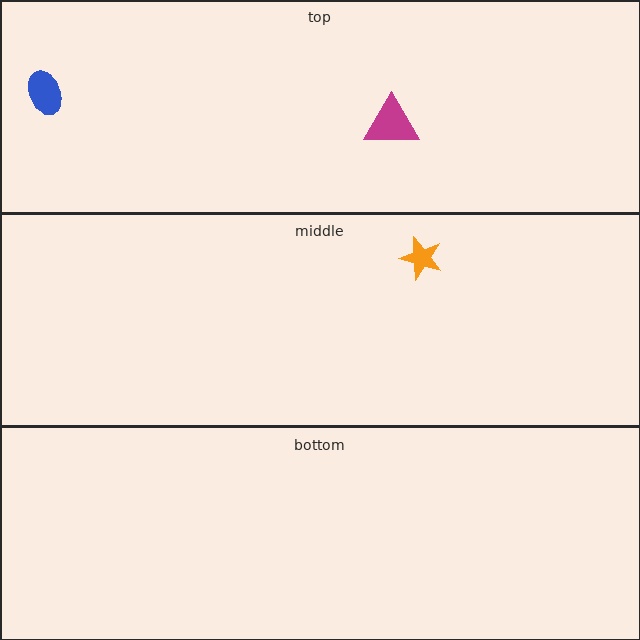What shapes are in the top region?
The magenta triangle, the blue ellipse.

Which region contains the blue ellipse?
The top region.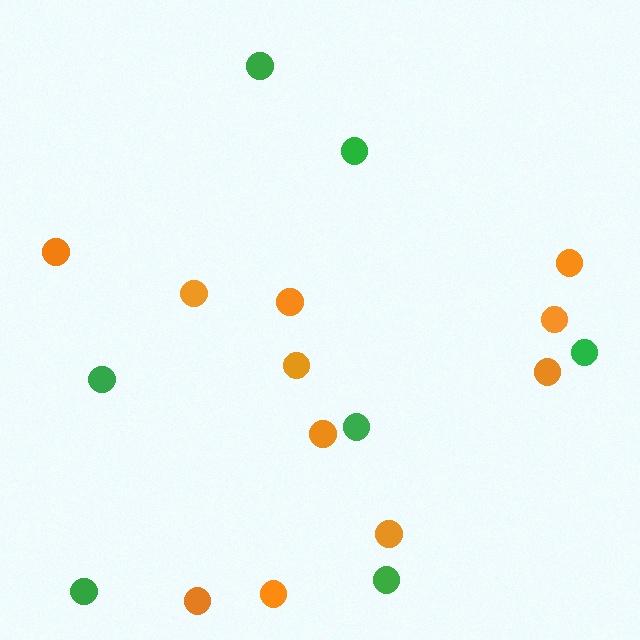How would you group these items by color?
There are 2 groups: one group of green circles (7) and one group of orange circles (11).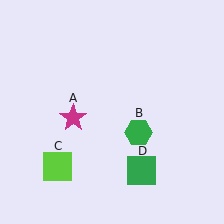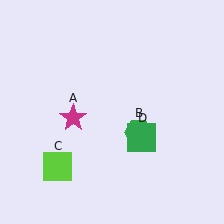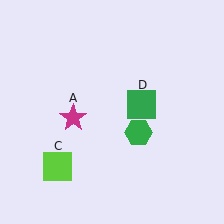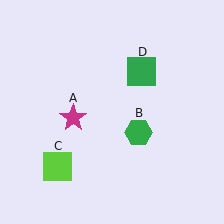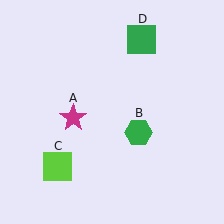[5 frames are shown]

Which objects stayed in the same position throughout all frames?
Magenta star (object A) and green hexagon (object B) and lime square (object C) remained stationary.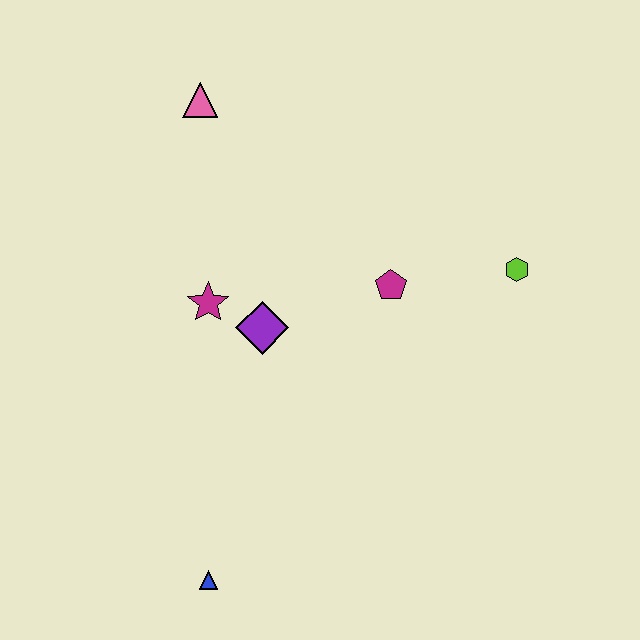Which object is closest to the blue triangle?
The purple diamond is closest to the blue triangle.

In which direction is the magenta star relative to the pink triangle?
The magenta star is below the pink triangle.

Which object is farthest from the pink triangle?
The blue triangle is farthest from the pink triangle.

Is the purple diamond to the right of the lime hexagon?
No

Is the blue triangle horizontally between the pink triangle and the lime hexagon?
Yes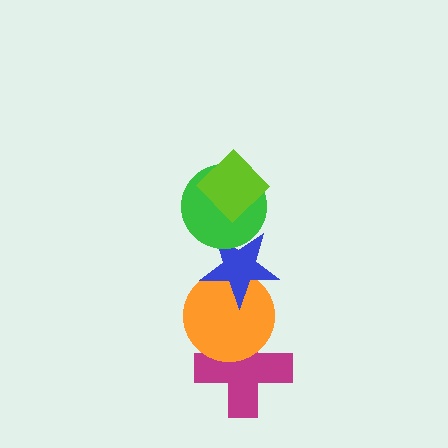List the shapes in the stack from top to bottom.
From top to bottom: the lime diamond, the green circle, the blue star, the orange circle, the magenta cross.